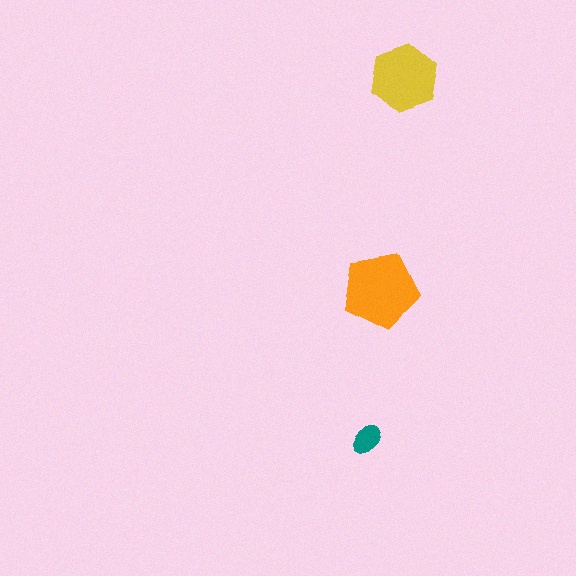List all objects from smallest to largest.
The teal ellipse, the yellow hexagon, the orange pentagon.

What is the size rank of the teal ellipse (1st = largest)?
3rd.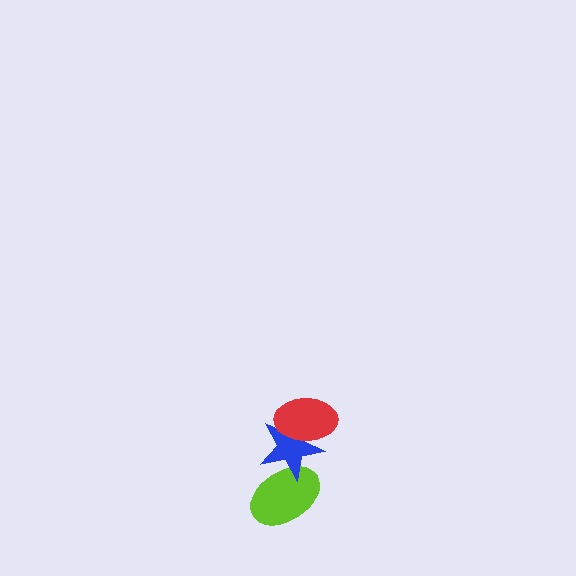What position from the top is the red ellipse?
The red ellipse is 1st from the top.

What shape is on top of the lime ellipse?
The blue star is on top of the lime ellipse.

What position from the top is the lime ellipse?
The lime ellipse is 3rd from the top.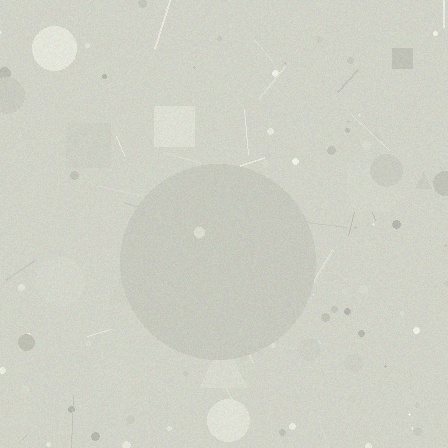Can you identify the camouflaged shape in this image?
The camouflaged shape is a circle.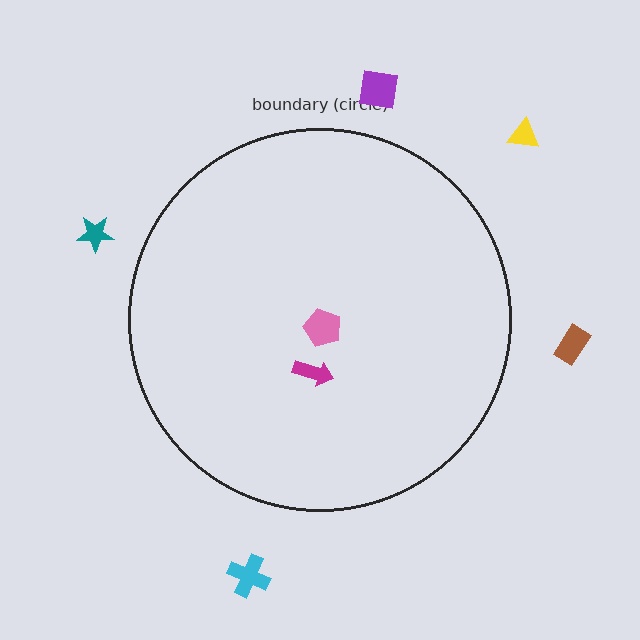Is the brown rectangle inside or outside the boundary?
Outside.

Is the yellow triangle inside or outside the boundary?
Outside.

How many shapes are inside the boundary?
2 inside, 5 outside.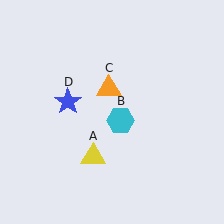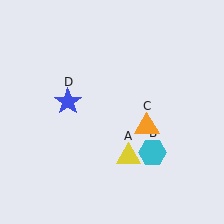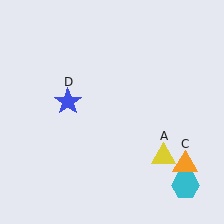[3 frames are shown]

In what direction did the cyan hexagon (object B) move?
The cyan hexagon (object B) moved down and to the right.